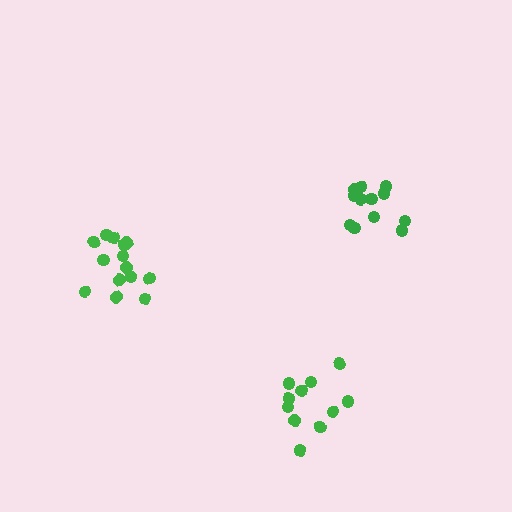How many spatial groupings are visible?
There are 3 spatial groupings.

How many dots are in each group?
Group 1: 12 dots, Group 2: 11 dots, Group 3: 14 dots (37 total).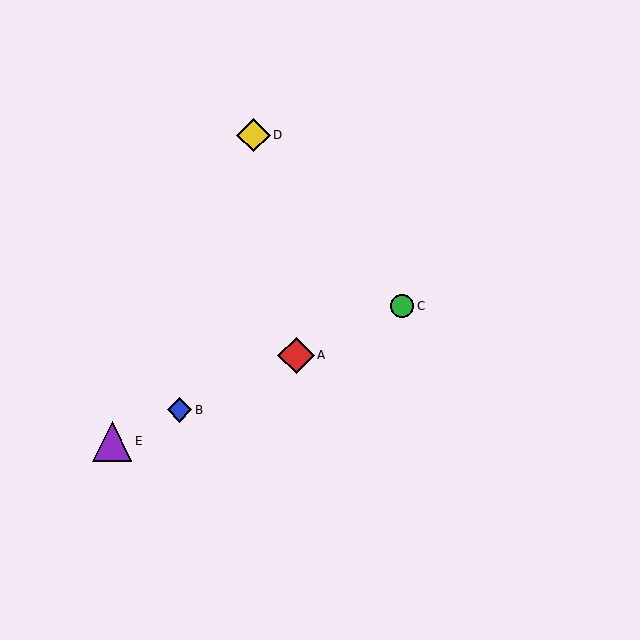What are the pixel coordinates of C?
Object C is at (402, 306).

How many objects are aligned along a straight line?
4 objects (A, B, C, E) are aligned along a straight line.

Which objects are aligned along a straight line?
Objects A, B, C, E are aligned along a straight line.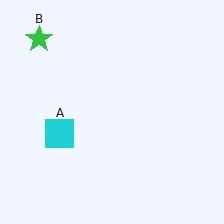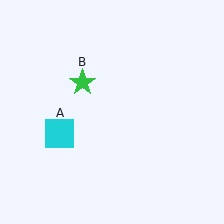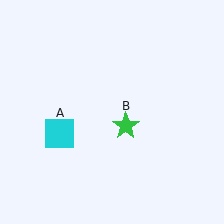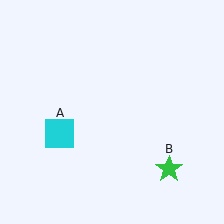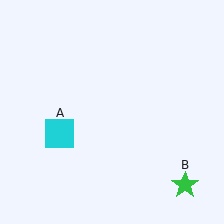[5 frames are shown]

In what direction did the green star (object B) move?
The green star (object B) moved down and to the right.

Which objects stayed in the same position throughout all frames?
Cyan square (object A) remained stationary.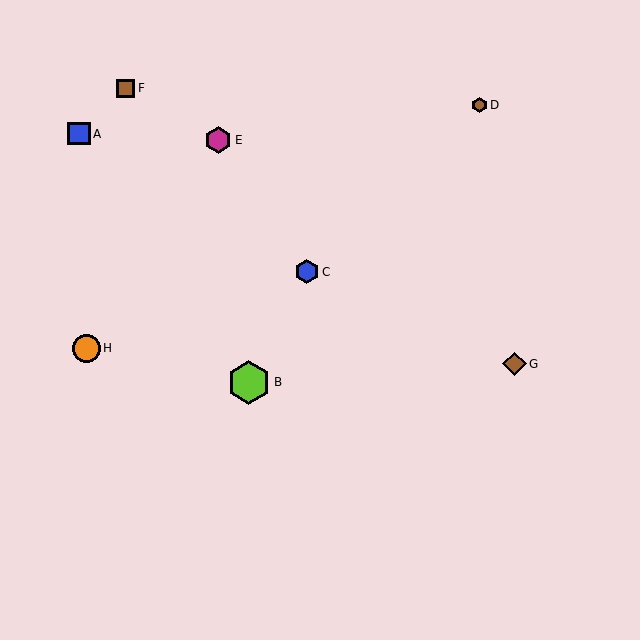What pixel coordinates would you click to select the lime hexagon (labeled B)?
Click at (249, 382) to select the lime hexagon B.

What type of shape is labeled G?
Shape G is a brown diamond.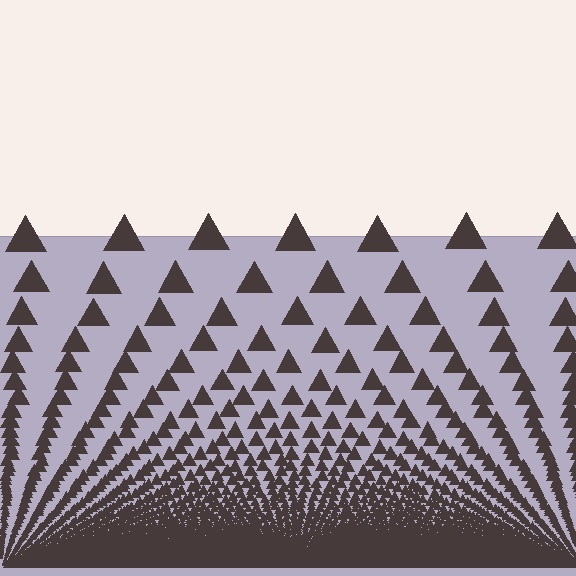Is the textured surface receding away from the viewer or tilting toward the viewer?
The surface appears to tilt toward the viewer. Texture elements get larger and sparser toward the top.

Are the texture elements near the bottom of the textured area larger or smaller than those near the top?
Smaller. The gradient is inverted — elements near the bottom are smaller and denser.